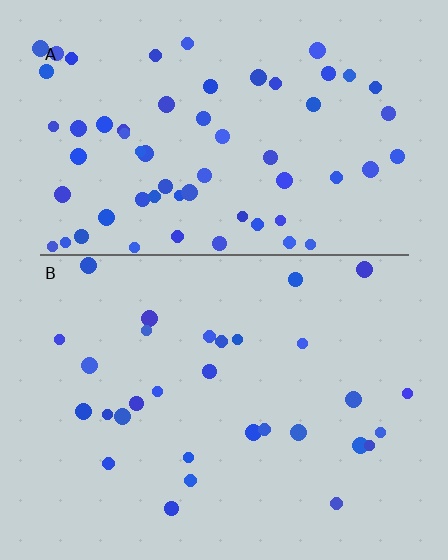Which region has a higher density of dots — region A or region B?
A (the top).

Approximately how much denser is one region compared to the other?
Approximately 2.1× — region A over region B.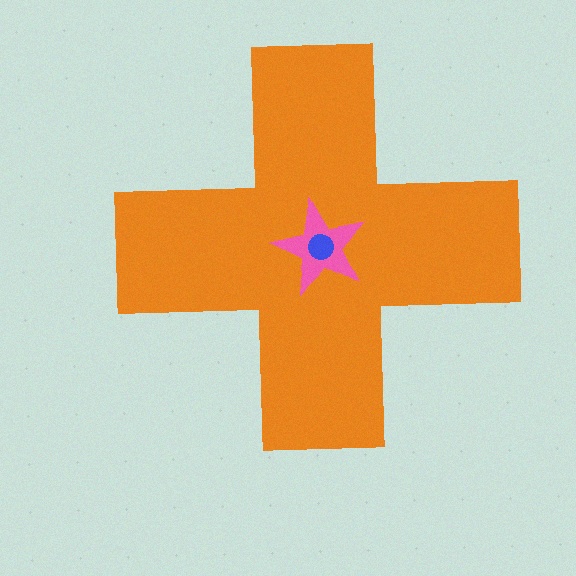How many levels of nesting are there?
3.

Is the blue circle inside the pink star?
Yes.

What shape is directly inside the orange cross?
The pink star.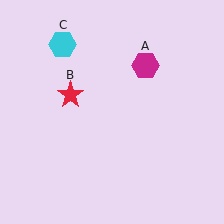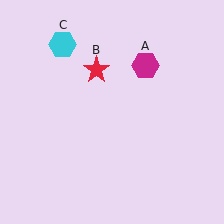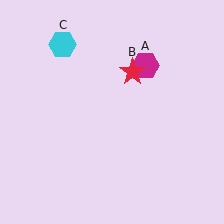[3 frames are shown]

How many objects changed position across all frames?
1 object changed position: red star (object B).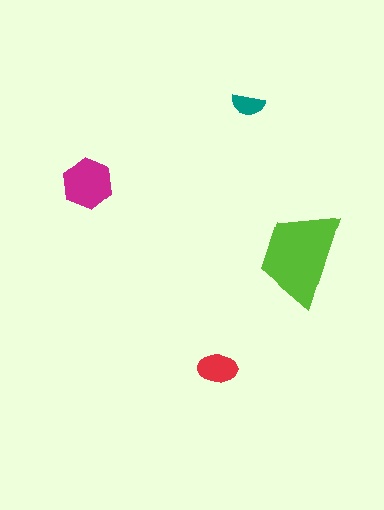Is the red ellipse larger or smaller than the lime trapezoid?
Smaller.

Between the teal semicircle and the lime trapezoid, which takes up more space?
The lime trapezoid.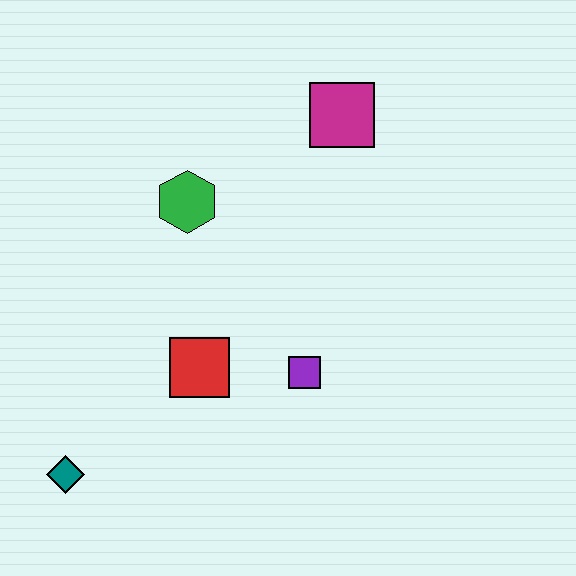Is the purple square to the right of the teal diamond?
Yes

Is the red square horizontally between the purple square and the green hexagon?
Yes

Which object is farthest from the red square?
The magenta square is farthest from the red square.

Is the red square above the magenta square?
No